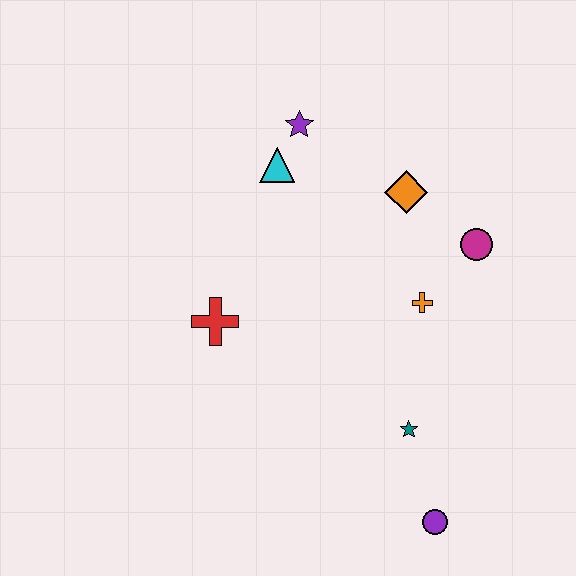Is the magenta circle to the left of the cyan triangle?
No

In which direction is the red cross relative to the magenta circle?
The red cross is to the left of the magenta circle.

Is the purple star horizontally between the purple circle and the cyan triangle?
Yes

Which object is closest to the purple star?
The cyan triangle is closest to the purple star.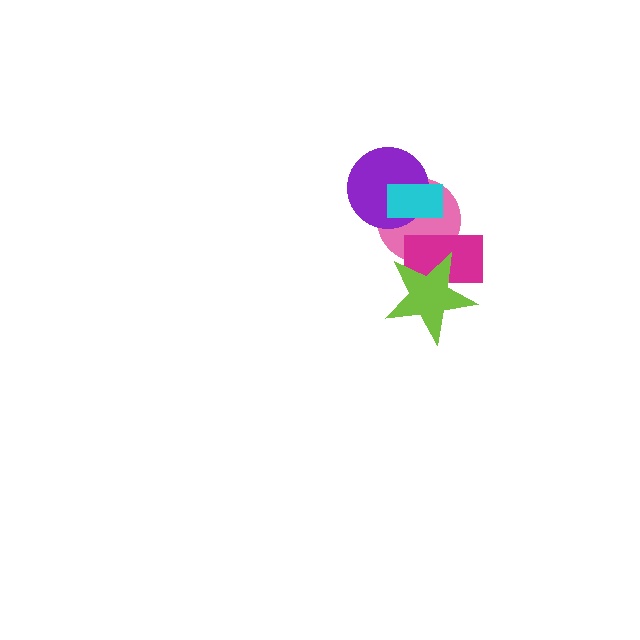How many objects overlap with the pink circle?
4 objects overlap with the pink circle.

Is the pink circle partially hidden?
Yes, it is partially covered by another shape.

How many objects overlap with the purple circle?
2 objects overlap with the purple circle.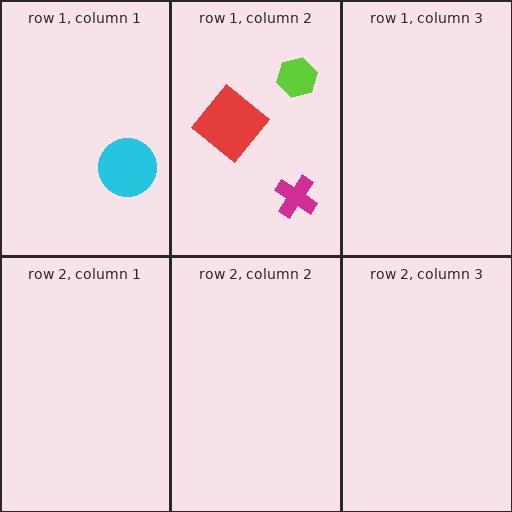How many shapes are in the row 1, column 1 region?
1.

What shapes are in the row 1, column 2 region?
The red diamond, the lime hexagon, the magenta cross.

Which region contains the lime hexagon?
The row 1, column 2 region.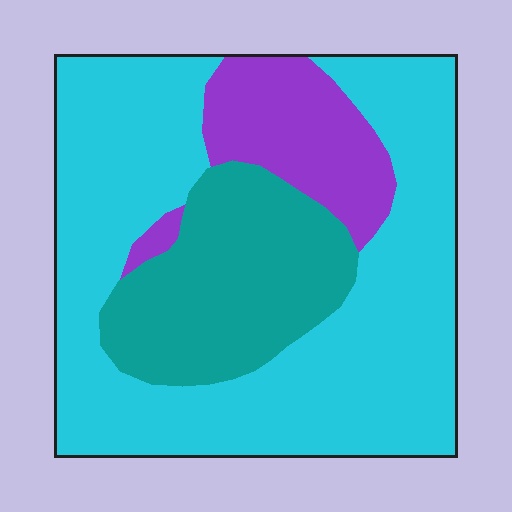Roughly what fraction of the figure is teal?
Teal covers roughly 25% of the figure.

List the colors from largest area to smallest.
From largest to smallest: cyan, teal, purple.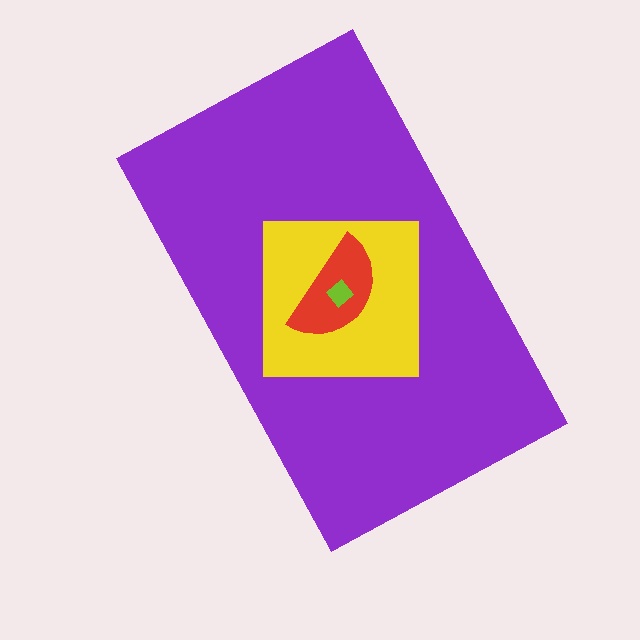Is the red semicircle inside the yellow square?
Yes.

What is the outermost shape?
The purple rectangle.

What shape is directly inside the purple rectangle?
The yellow square.